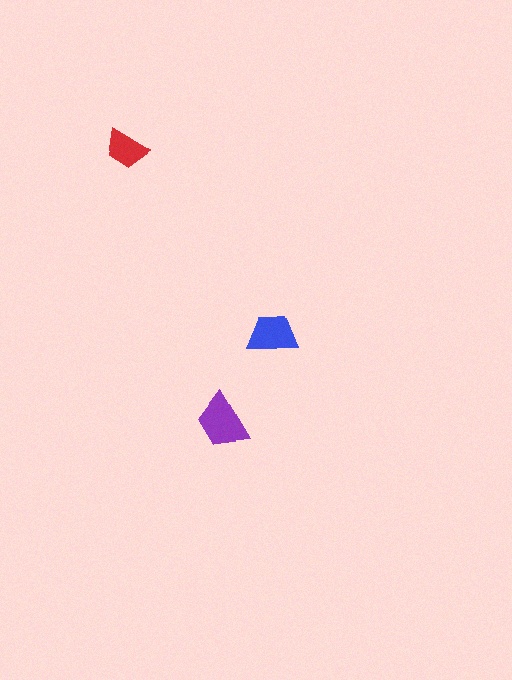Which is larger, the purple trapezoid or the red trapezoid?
The purple one.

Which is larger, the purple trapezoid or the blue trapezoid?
The purple one.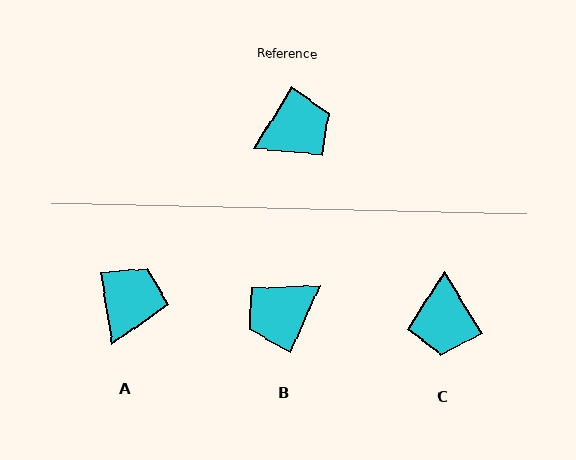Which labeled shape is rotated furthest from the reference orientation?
B, about 172 degrees away.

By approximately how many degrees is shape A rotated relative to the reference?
Approximately 40 degrees counter-clockwise.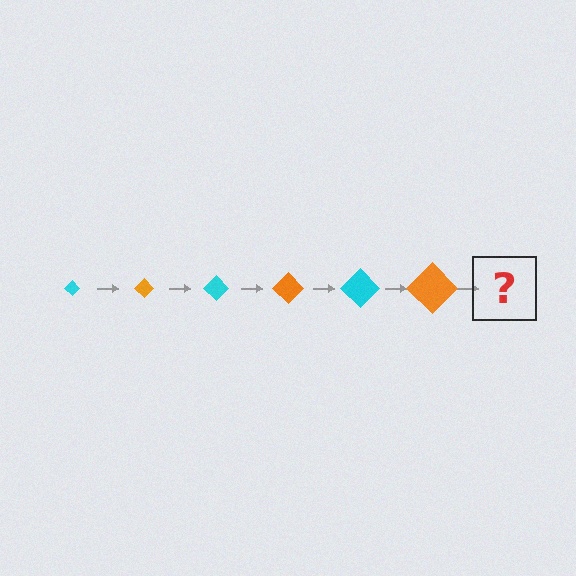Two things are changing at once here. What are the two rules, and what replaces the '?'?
The two rules are that the diamond grows larger each step and the color cycles through cyan and orange. The '?' should be a cyan diamond, larger than the previous one.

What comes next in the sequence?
The next element should be a cyan diamond, larger than the previous one.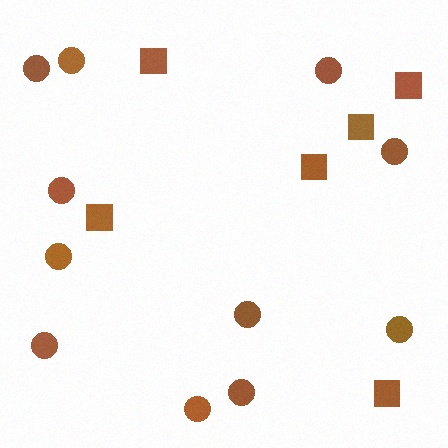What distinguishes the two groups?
There are 2 groups: one group of squares (6) and one group of circles (11).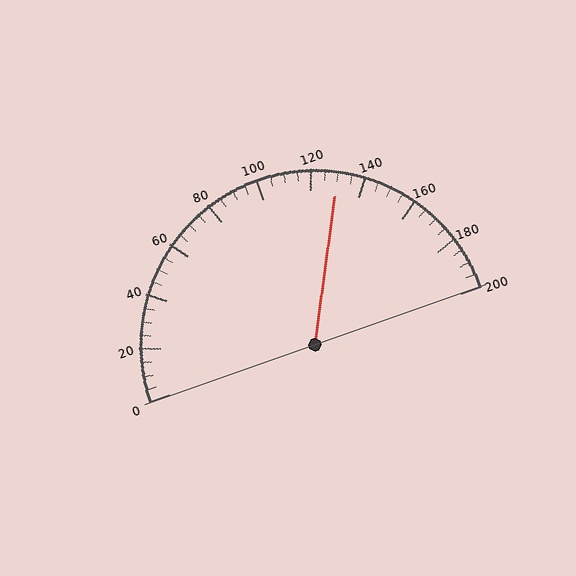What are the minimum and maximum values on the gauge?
The gauge ranges from 0 to 200.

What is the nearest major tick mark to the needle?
The nearest major tick mark is 120.